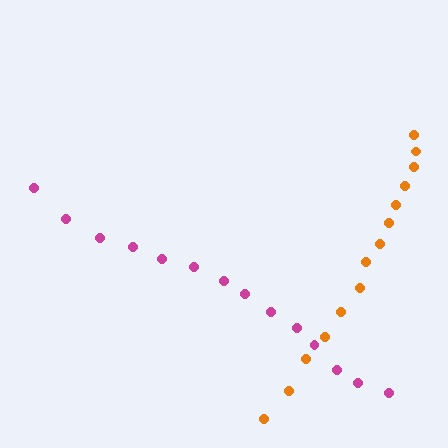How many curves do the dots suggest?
There are 2 distinct paths.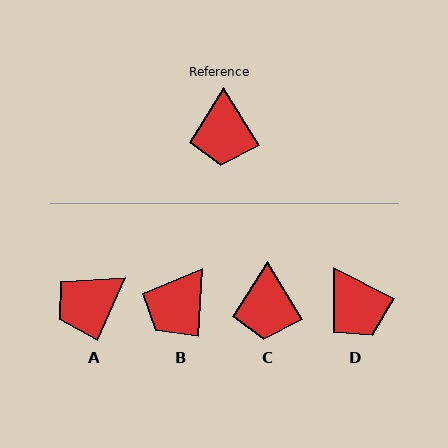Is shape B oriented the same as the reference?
No, it is off by about 35 degrees.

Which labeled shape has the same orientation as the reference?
C.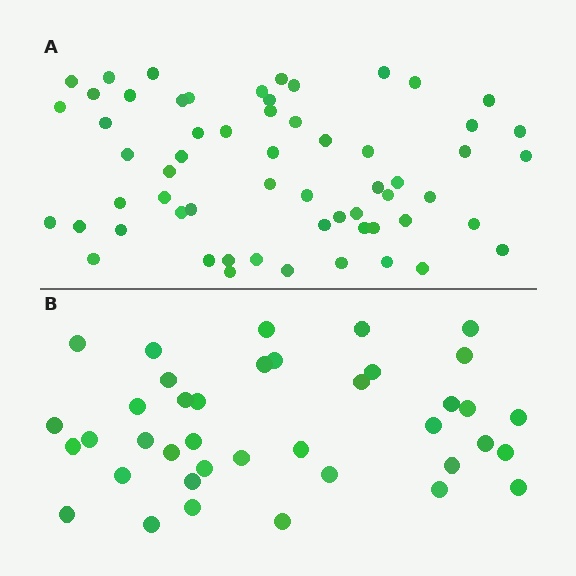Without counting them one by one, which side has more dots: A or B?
Region A (the top region) has more dots.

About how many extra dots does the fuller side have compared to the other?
Region A has approximately 20 more dots than region B.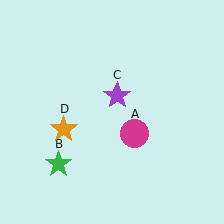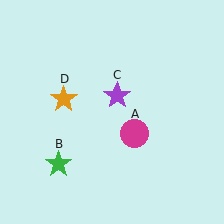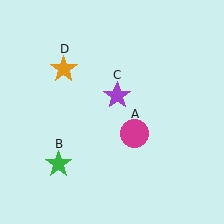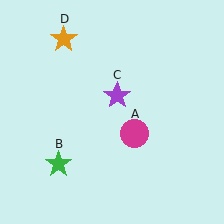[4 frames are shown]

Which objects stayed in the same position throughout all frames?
Magenta circle (object A) and green star (object B) and purple star (object C) remained stationary.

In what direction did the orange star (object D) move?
The orange star (object D) moved up.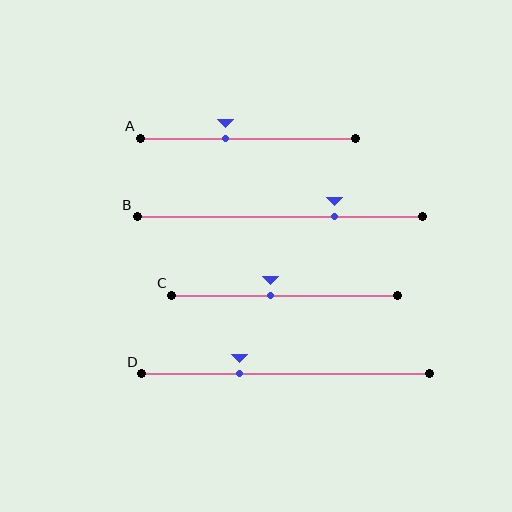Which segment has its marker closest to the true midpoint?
Segment C has its marker closest to the true midpoint.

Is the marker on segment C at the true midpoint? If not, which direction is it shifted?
No, the marker on segment C is shifted to the left by about 6% of the segment length.